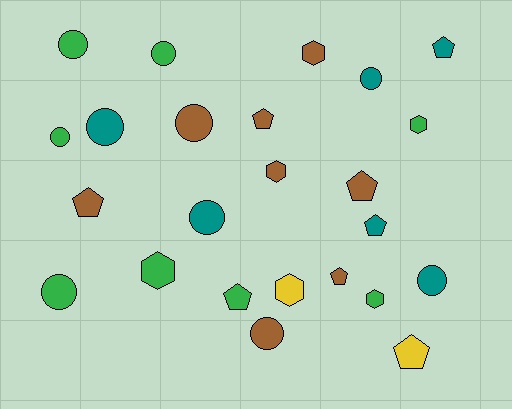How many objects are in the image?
There are 24 objects.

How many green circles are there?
There are 4 green circles.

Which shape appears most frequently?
Circle, with 10 objects.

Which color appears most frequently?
Brown, with 8 objects.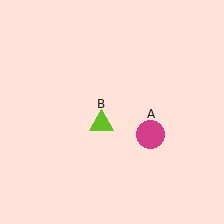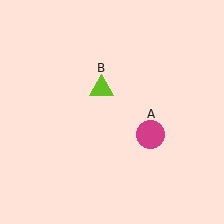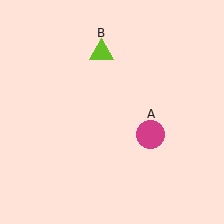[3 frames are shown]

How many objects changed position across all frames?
1 object changed position: lime triangle (object B).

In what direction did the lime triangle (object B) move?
The lime triangle (object B) moved up.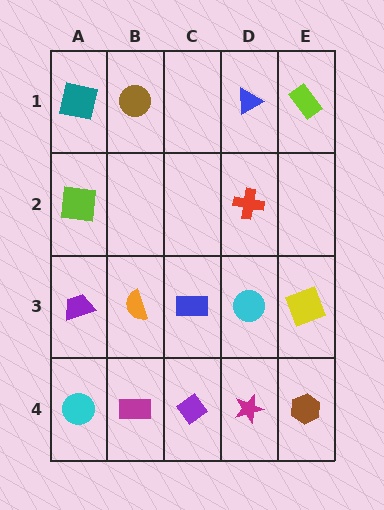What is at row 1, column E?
A lime rectangle.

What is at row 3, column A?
A purple trapezoid.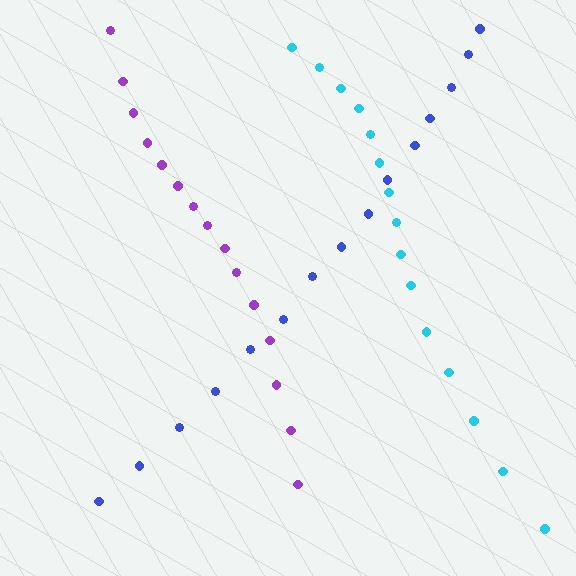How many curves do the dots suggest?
There are 3 distinct paths.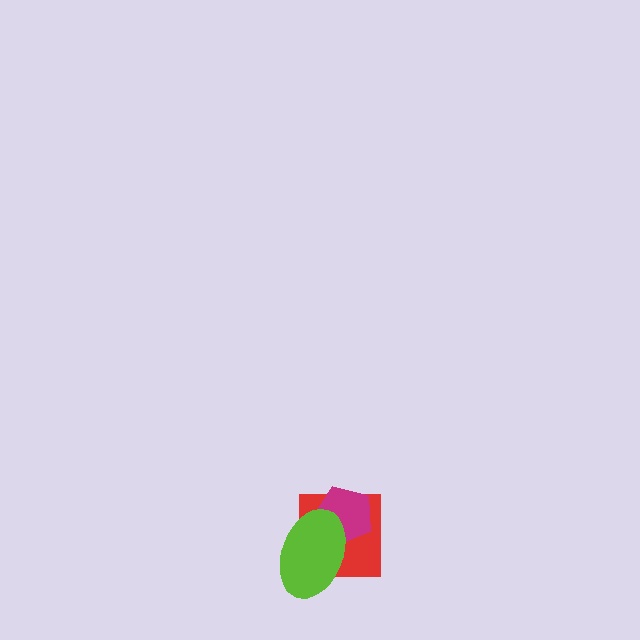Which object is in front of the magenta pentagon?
The lime ellipse is in front of the magenta pentagon.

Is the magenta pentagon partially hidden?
Yes, it is partially covered by another shape.